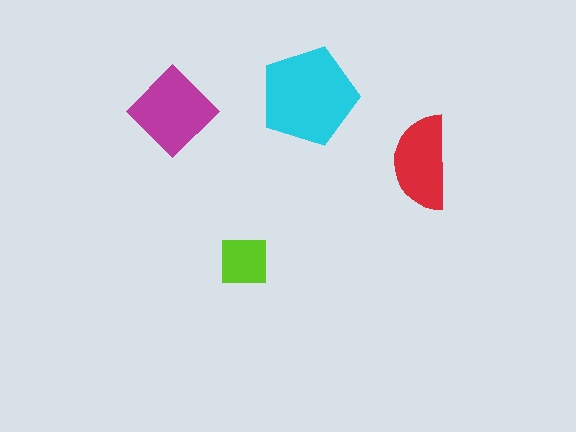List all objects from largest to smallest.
The cyan pentagon, the magenta diamond, the red semicircle, the lime square.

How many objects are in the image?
There are 4 objects in the image.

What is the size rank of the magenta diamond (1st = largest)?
2nd.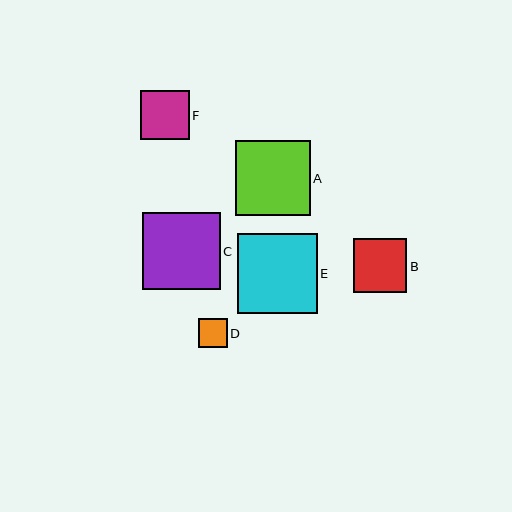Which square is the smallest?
Square D is the smallest with a size of approximately 29 pixels.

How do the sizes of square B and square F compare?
Square B and square F are approximately the same size.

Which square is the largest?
Square E is the largest with a size of approximately 80 pixels.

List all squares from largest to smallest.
From largest to smallest: E, C, A, B, F, D.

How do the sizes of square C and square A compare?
Square C and square A are approximately the same size.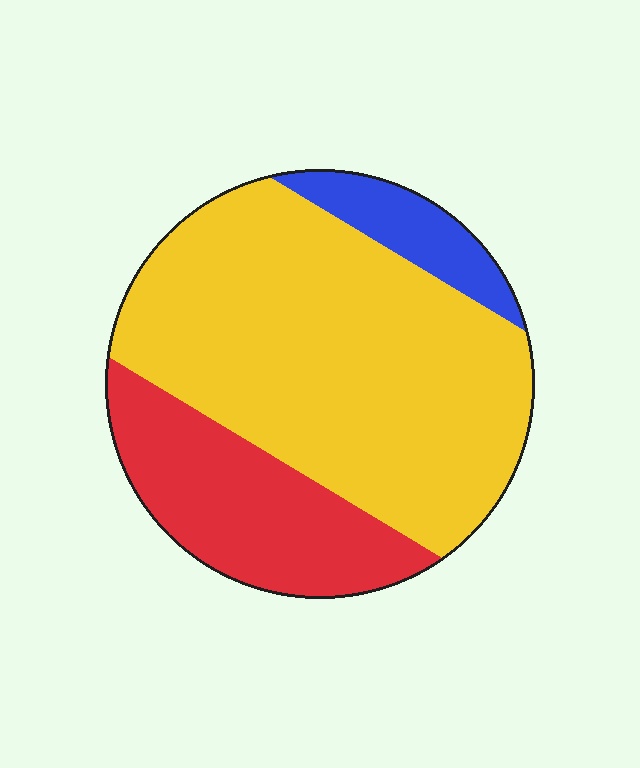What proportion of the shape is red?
Red covers roughly 25% of the shape.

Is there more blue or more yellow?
Yellow.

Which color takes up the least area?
Blue, at roughly 10%.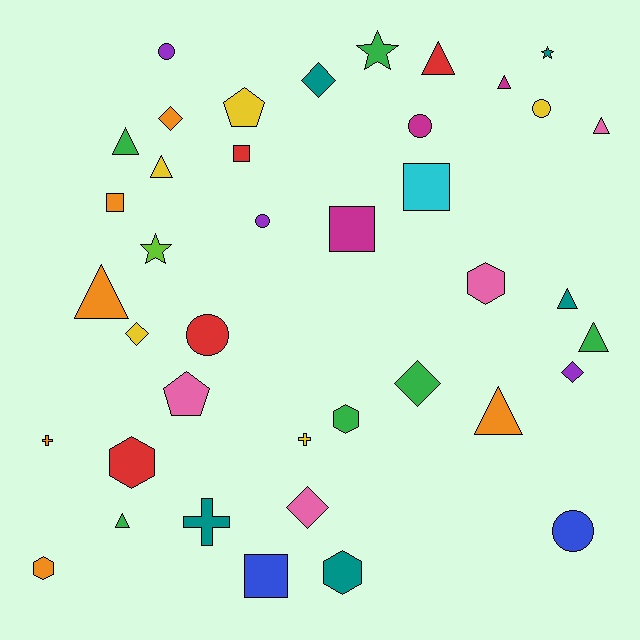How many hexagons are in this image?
There are 5 hexagons.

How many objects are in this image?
There are 40 objects.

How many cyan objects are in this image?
There is 1 cyan object.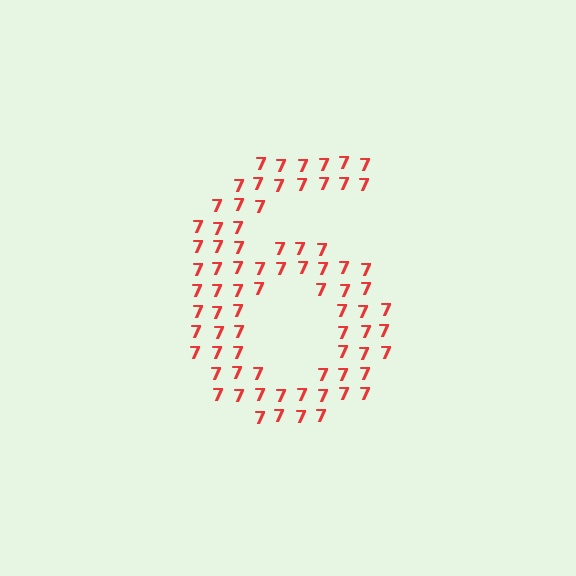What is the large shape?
The large shape is the digit 6.